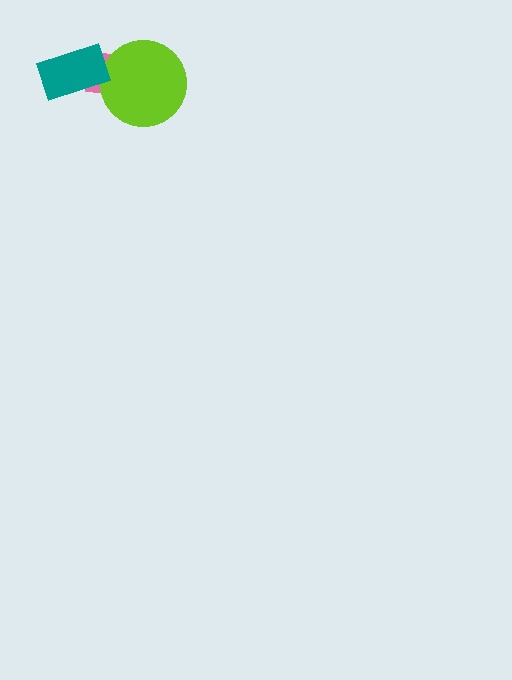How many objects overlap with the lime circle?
1 object overlaps with the lime circle.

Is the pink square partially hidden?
Yes, it is partially covered by another shape.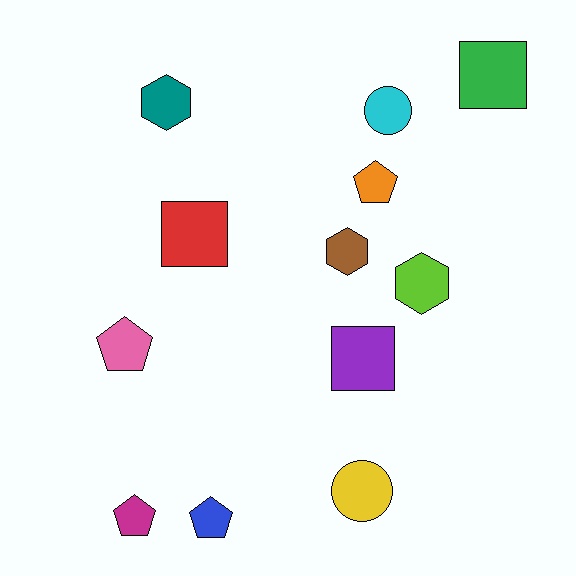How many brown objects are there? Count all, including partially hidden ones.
There is 1 brown object.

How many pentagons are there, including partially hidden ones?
There are 4 pentagons.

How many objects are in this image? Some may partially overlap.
There are 12 objects.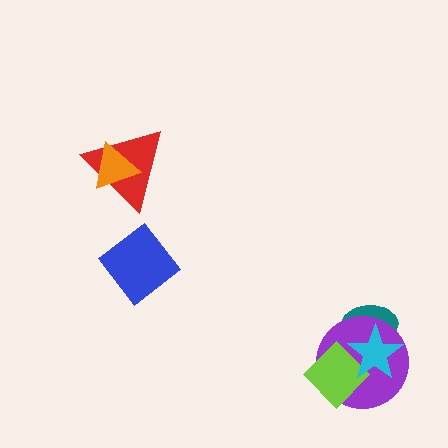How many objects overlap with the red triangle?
1 object overlaps with the red triangle.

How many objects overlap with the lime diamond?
2 objects overlap with the lime diamond.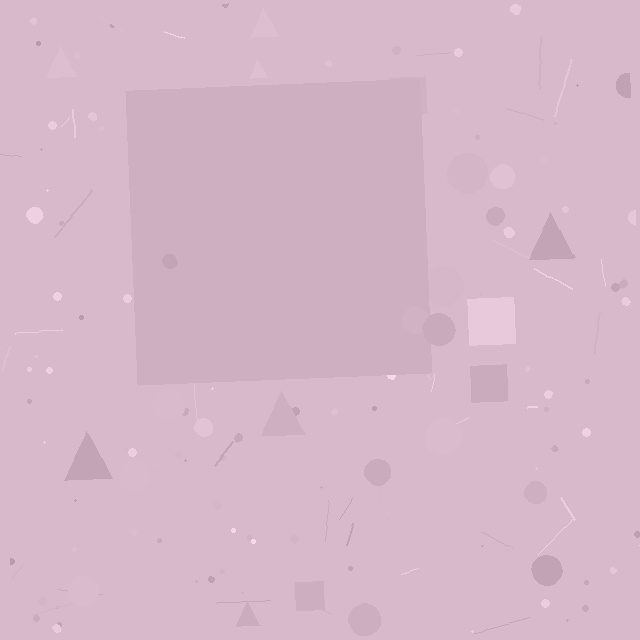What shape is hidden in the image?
A square is hidden in the image.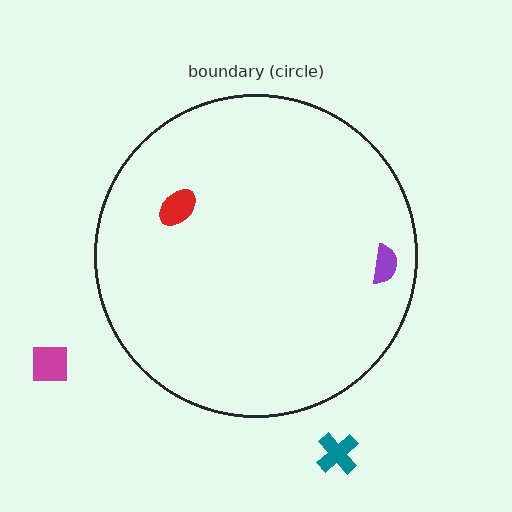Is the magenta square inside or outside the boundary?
Outside.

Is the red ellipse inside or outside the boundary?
Inside.